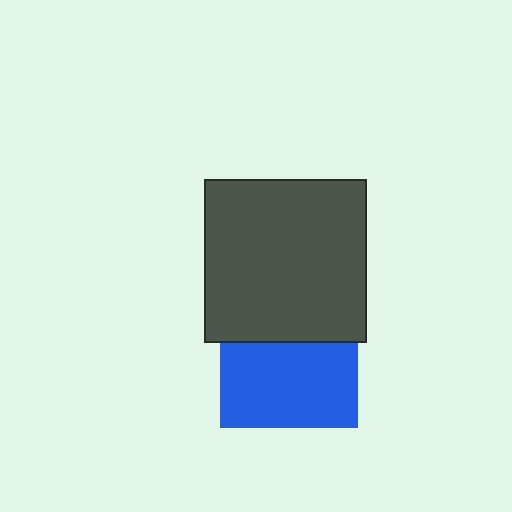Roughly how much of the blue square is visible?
About half of it is visible (roughly 61%).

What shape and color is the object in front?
The object in front is a dark gray square.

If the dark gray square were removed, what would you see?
You would see the complete blue square.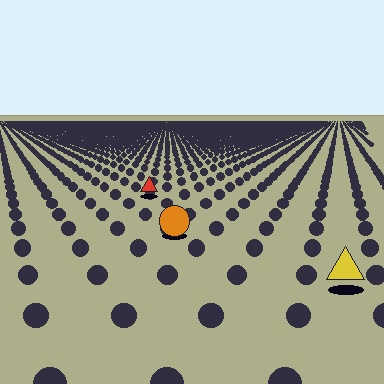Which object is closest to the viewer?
The yellow triangle is closest. The texture marks near it are larger and more spread out.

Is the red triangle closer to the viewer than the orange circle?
No. The orange circle is closer — you can tell from the texture gradient: the ground texture is coarser near it.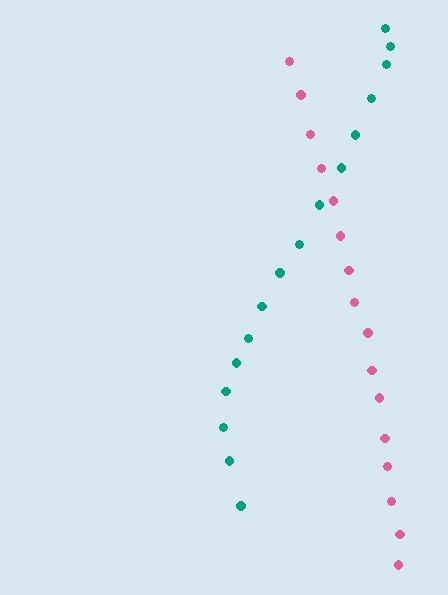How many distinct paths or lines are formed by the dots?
There are 2 distinct paths.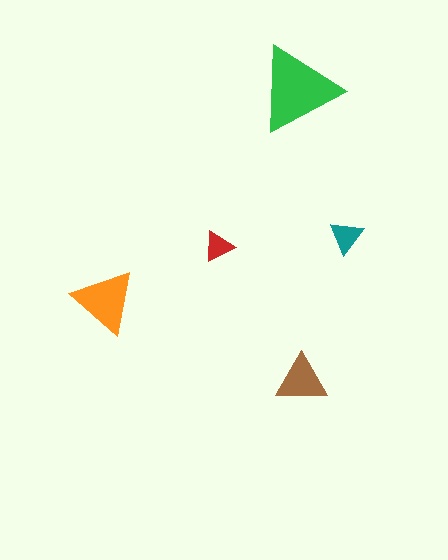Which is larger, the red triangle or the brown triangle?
The brown one.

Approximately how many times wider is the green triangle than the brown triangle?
About 1.5 times wider.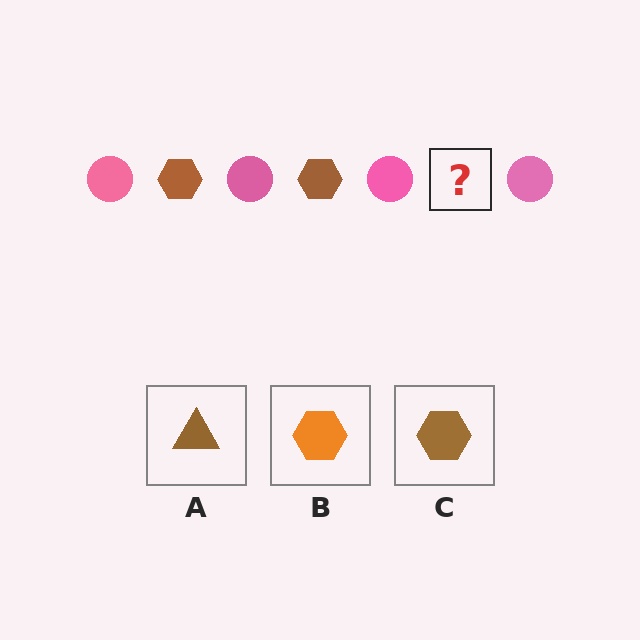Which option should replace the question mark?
Option C.